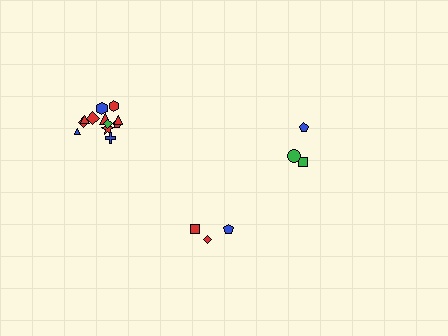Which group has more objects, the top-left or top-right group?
The top-left group.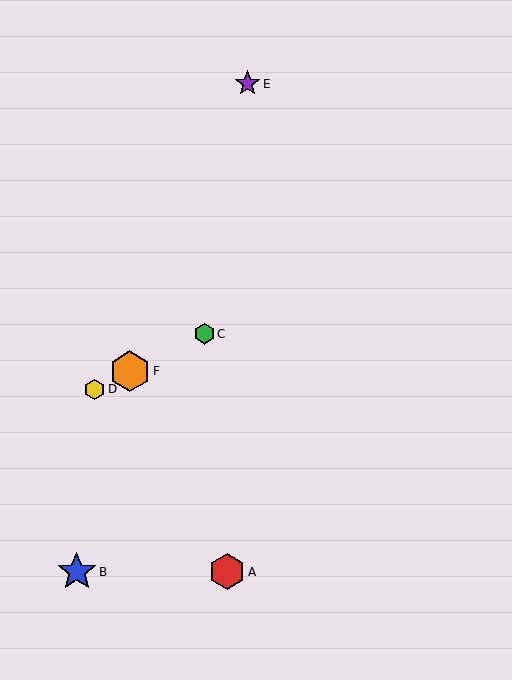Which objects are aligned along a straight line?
Objects C, D, F are aligned along a straight line.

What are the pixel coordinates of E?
Object E is at (247, 84).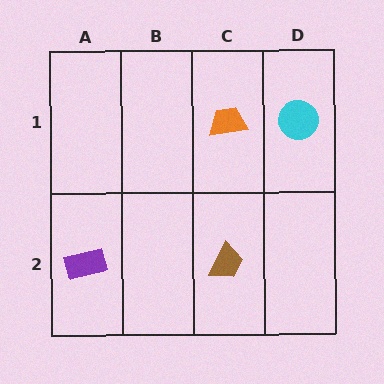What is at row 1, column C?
An orange trapezoid.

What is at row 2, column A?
A purple rectangle.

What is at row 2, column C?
A brown trapezoid.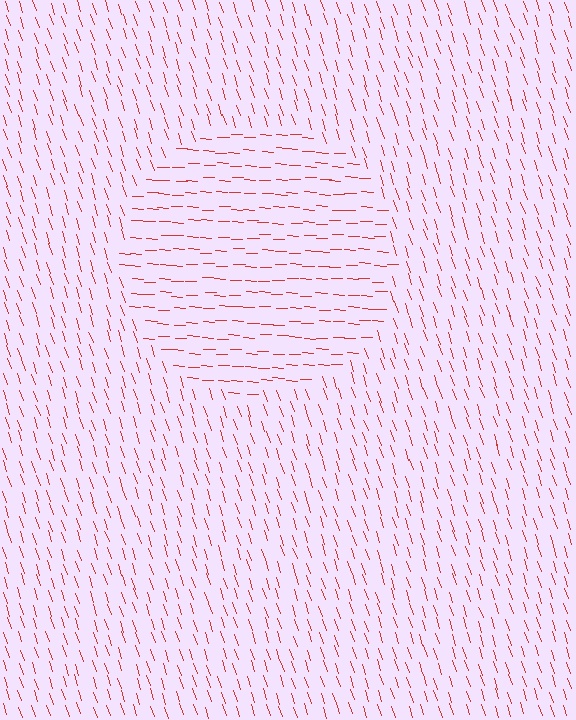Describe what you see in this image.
The image is filled with small red line segments. A circle region in the image has lines oriented differently from the surrounding lines, creating a visible texture boundary.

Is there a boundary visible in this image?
Yes, there is a texture boundary formed by a change in line orientation.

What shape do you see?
I see a circle.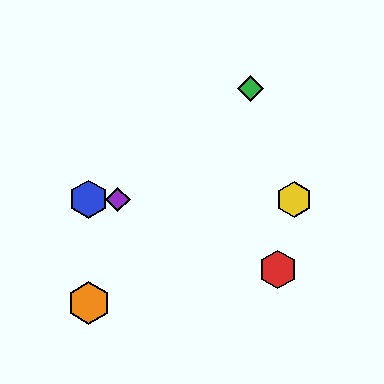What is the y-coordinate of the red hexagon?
The red hexagon is at y≈270.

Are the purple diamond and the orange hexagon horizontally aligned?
No, the purple diamond is at y≈199 and the orange hexagon is at y≈303.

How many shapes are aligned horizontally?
3 shapes (the blue hexagon, the yellow hexagon, the purple diamond) are aligned horizontally.